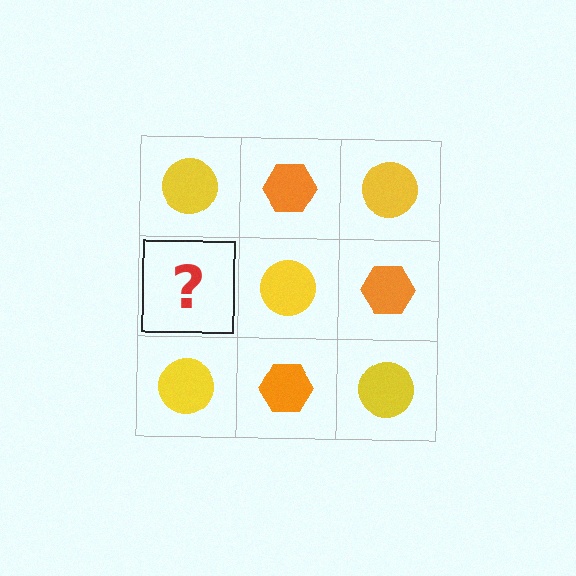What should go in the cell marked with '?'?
The missing cell should contain an orange hexagon.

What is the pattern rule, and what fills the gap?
The rule is that it alternates yellow circle and orange hexagon in a checkerboard pattern. The gap should be filled with an orange hexagon.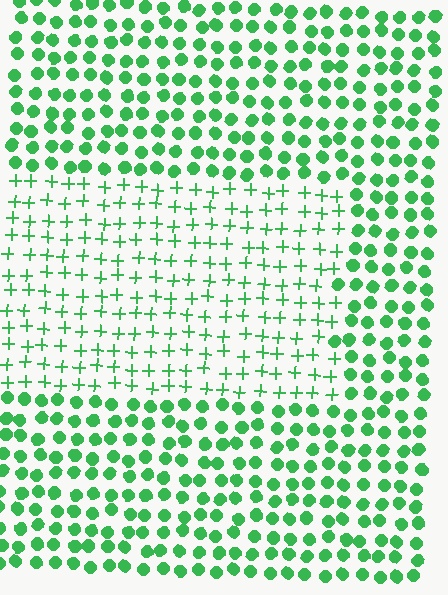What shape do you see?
I see a rectangle.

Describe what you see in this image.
The image is filled with small green elements arranged in a uniform grid. A rectangle-shaped region contains plus signs, while the surrounding area contains circles. The boundary is defined purely by the change in element shape.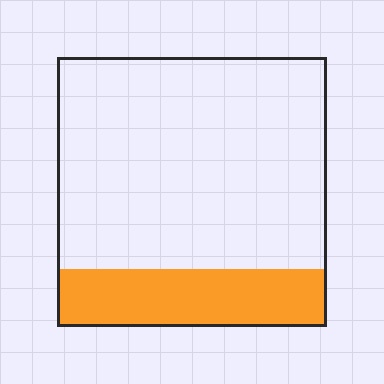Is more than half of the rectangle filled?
No.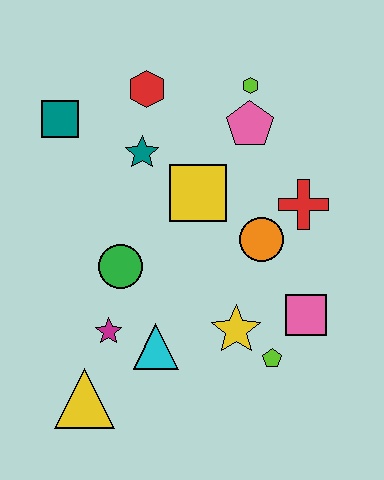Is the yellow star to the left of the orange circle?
Yes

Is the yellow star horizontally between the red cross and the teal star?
Yes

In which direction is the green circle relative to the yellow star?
The green circle is to the left of the yellow star.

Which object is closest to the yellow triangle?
The magenta star is closest to the yellow triangle.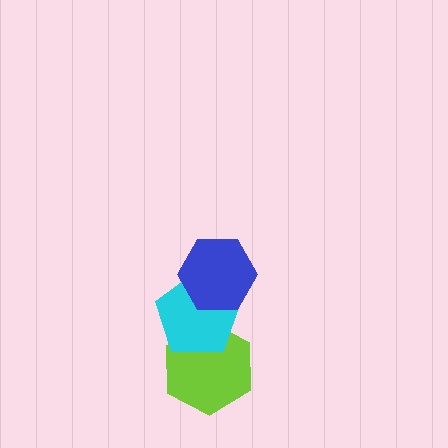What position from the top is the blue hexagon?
The blue hexagon is 1st from the top.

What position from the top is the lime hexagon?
The lime hexagon is 3rd from the top.